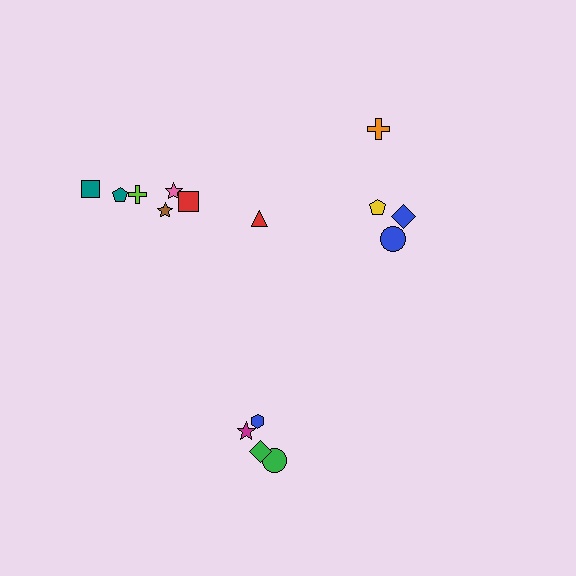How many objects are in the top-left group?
There are 7 objects.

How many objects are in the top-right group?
There are 4 objects.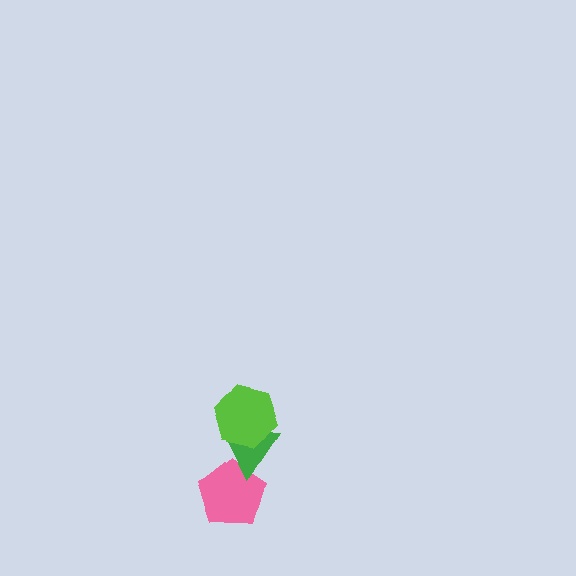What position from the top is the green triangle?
The green triangle is 2nd from the top.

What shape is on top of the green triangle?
The lime hexagon is on top of the green triangle.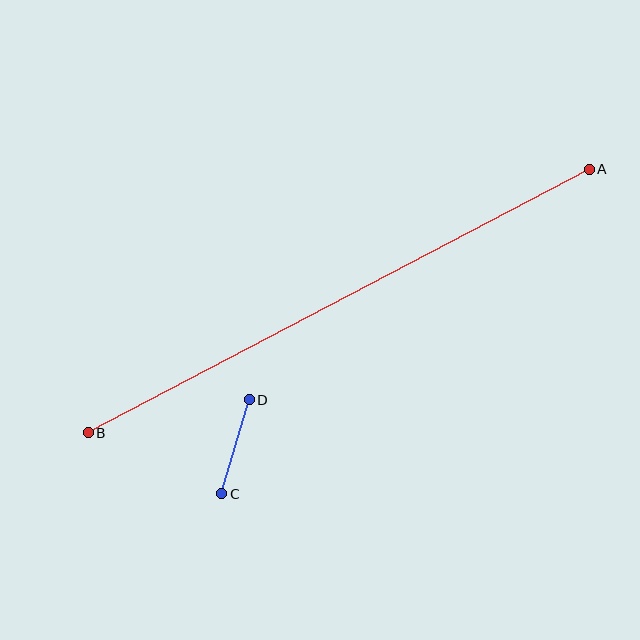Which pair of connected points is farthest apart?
Points A and B are farthest apart.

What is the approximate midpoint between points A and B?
The midpoint is at approximately (339, 301) pixels.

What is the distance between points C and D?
The distance is approximately 98 pixels.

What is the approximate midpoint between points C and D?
The midpoint is at approximately (235, 447) pixels.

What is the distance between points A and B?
The distance is approximately 566 pixels.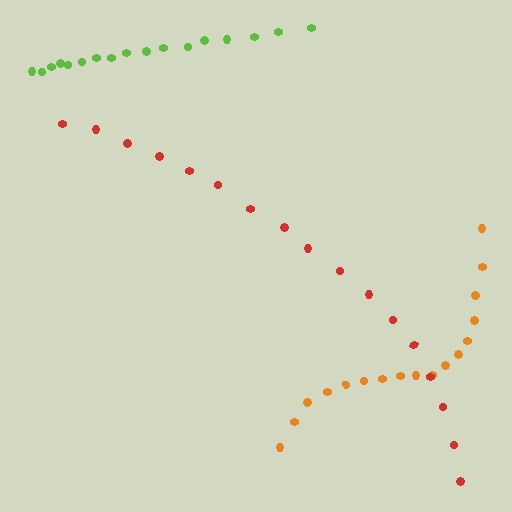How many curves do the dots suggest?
There are 3 distinct paths.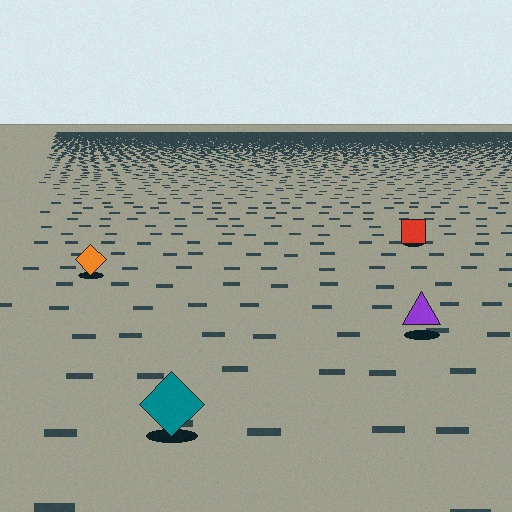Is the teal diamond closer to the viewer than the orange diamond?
Yes. The teal diamond is closer — you can tell from the texture gradient: the ground texture is coarser near it.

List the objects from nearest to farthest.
From nearest to farthest: the teal diamond, the purple triangle, the orange diamond, the red square.